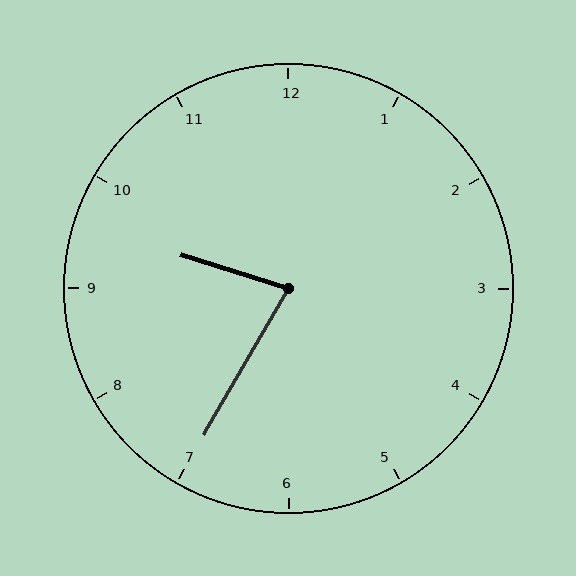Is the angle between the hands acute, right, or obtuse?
It is acute.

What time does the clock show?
9:35.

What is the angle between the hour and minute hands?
Approximately 78 degrees.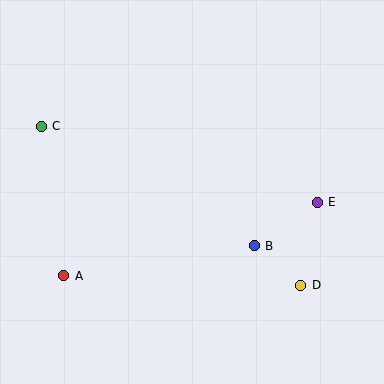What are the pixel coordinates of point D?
Point D is at (301, 285).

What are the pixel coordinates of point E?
Point E is at (317, 202).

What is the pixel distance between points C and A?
The distance between C and A is 151 pixels.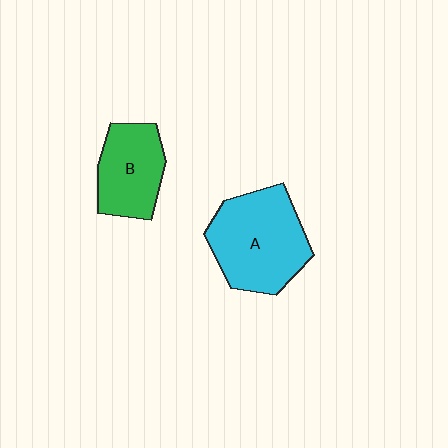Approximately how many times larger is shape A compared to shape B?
Approximately 1.5 times.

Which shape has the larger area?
Shape A (cyan).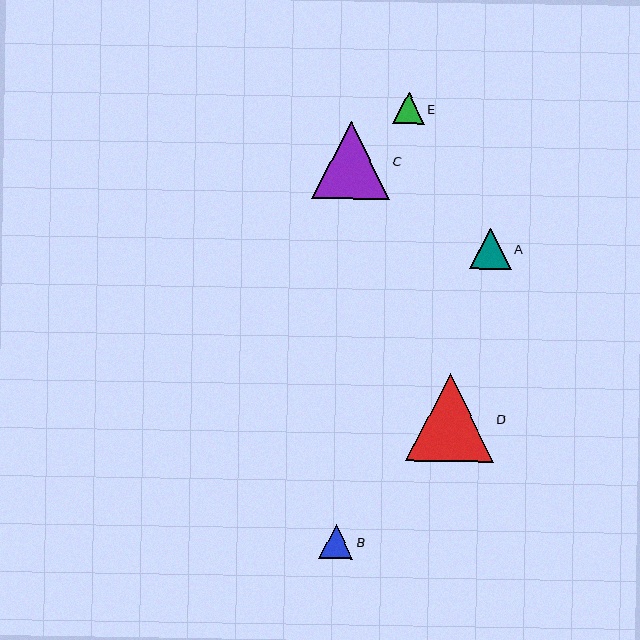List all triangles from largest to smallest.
From largest to smallest: D, C, A, B, E.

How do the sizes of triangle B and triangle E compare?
Triangle B and triangle E are approximately the same size.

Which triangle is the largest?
Triangle D is the largest with a size of approximately 88 pixels.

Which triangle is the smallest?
Triangle E is the smallest with a size of approximately 31 pixels.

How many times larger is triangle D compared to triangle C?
Triangle D is approximately 1.1 times the size of triangle C.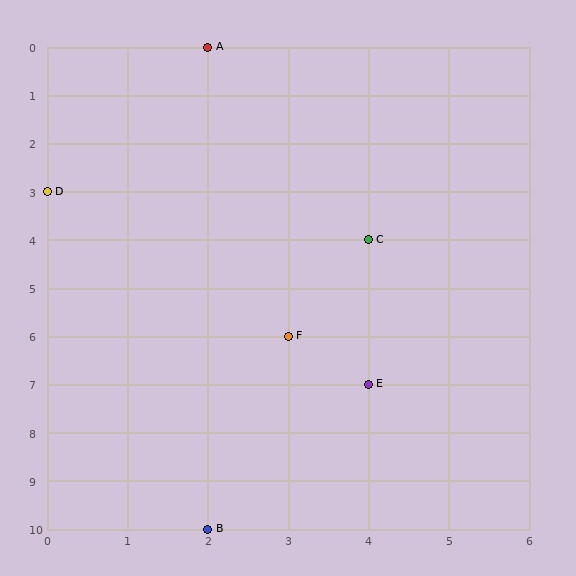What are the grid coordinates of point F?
Point F is at grid coordinates (3, 6).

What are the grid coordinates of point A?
Point A is at grid coordinates (2, 0).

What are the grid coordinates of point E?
Point E is at grid coordinates (4, 7).